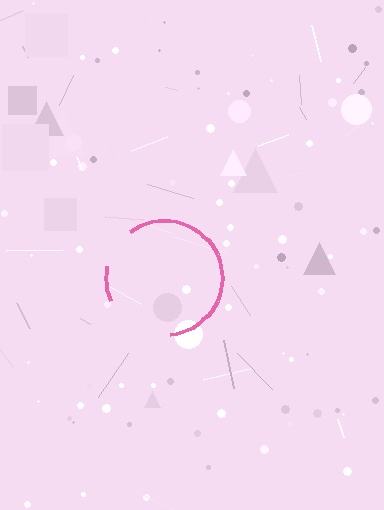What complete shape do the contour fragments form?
The contour fragments form a circle.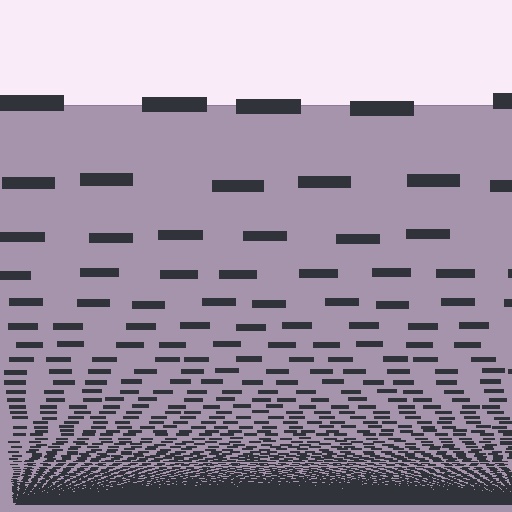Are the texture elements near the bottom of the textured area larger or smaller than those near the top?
Smaller. The gradient is inverted — elements near the bottom are smaller and denser.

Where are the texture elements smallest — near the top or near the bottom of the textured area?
Near the bottom.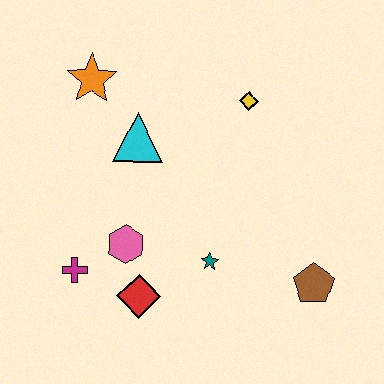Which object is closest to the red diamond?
The pink hexagon is closest to the red diamond.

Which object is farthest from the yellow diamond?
The magenta cross is farthest from the yellow diamond.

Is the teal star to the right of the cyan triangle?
Yes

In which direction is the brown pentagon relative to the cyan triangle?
The brown pentagon is to the right of the cyan triangle.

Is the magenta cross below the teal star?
Yes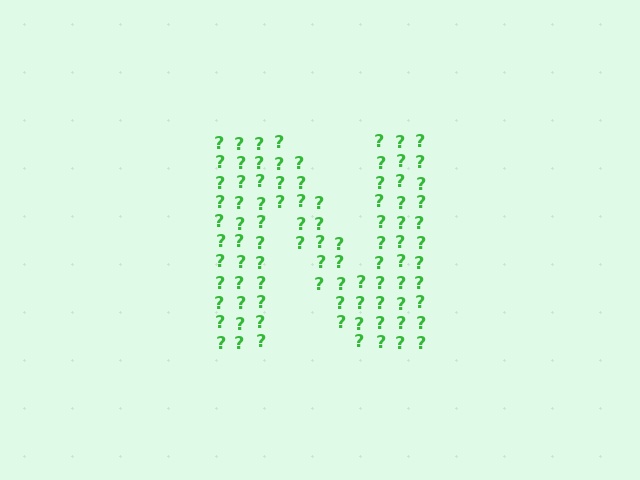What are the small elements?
The small elements are question marks.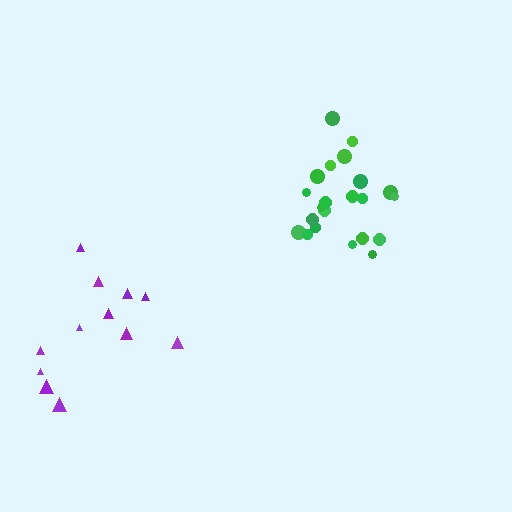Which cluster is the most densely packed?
Green.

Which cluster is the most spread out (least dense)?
Purple.